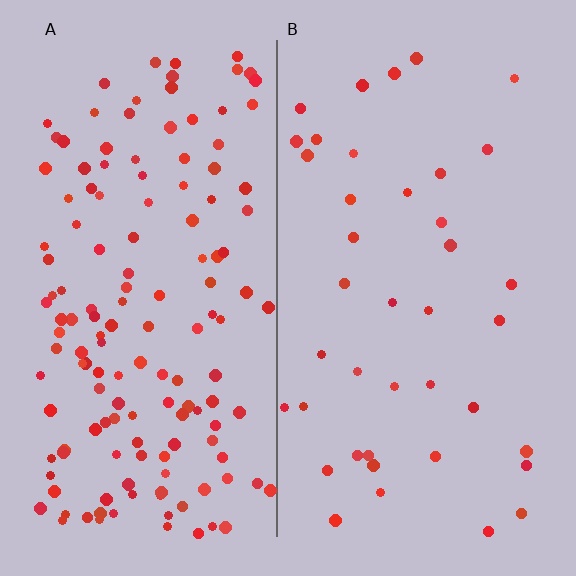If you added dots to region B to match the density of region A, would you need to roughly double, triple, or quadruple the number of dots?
Approximately quadruple.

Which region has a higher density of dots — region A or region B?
A (the left).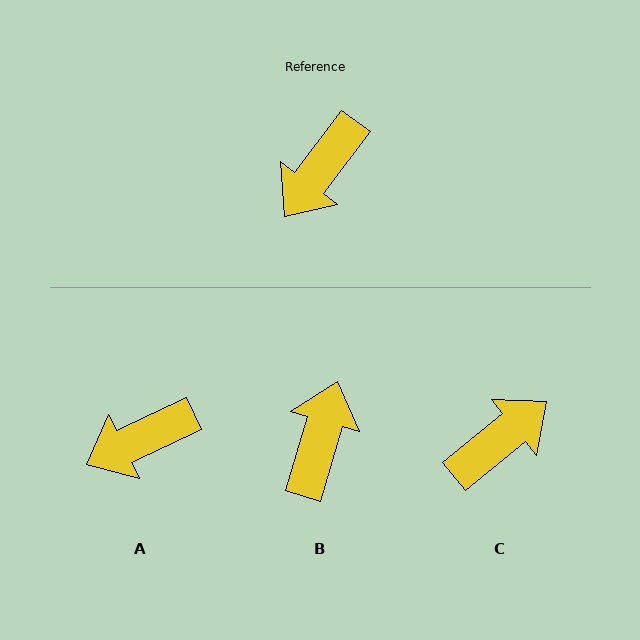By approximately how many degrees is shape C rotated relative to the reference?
Approximately 166 degrees counter-clockwise.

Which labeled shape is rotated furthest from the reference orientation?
C, about 166 degrees away.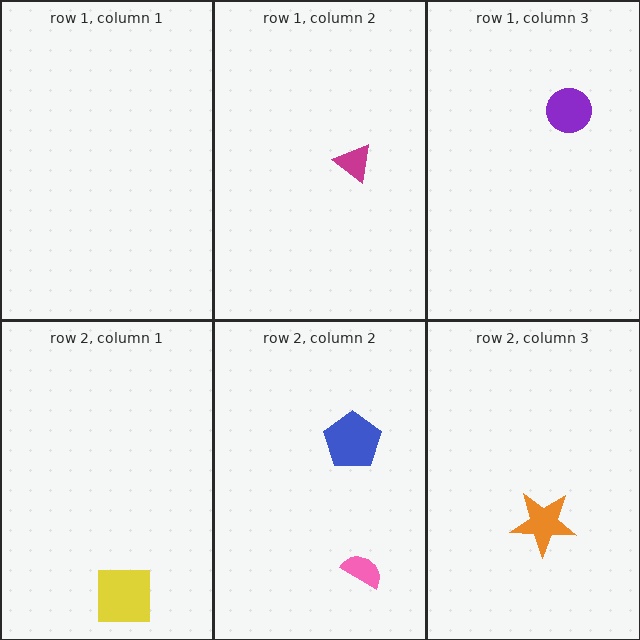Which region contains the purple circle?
The row 1, column 3 region.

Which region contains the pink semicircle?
The row 2, column 2 region.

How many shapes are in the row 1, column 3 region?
1.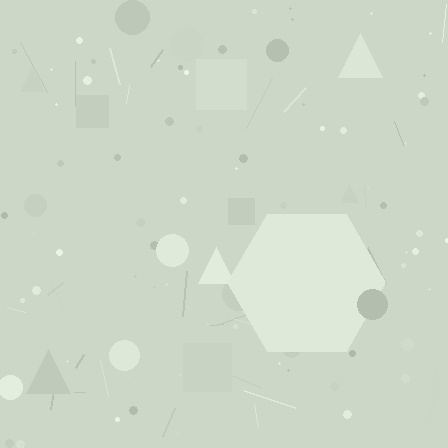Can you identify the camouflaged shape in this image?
The camouflaged shape is a hexagon.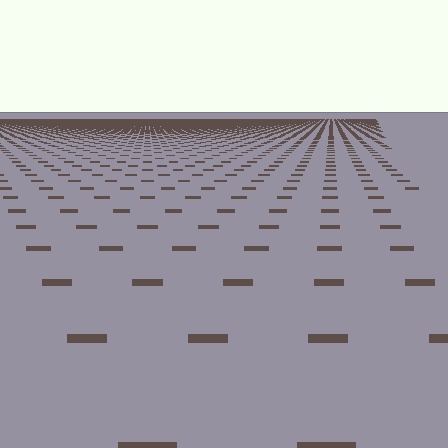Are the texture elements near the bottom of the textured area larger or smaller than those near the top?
Larger. Near the bottom, elements are closer to the viewer and appear at a bigger on-screen size.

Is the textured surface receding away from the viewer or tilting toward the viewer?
The surface is receding away from the viewer. Texture elements get smaller and denser toward the top.